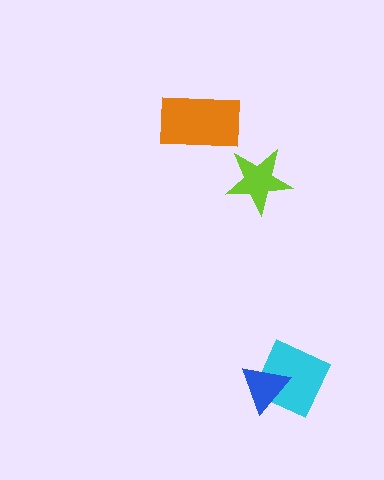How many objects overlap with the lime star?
0 objects overlap with the lime star.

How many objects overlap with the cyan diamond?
1 object overlaps with the cyan diamond.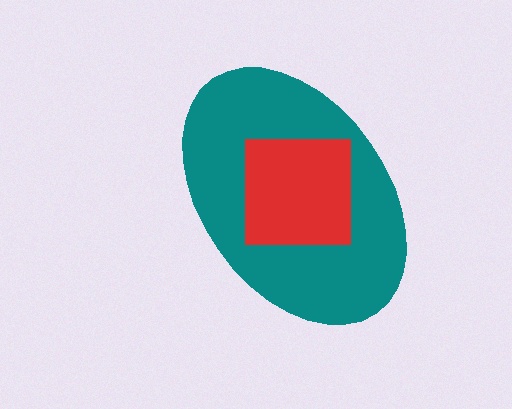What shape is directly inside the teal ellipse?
The red square.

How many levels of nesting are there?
2.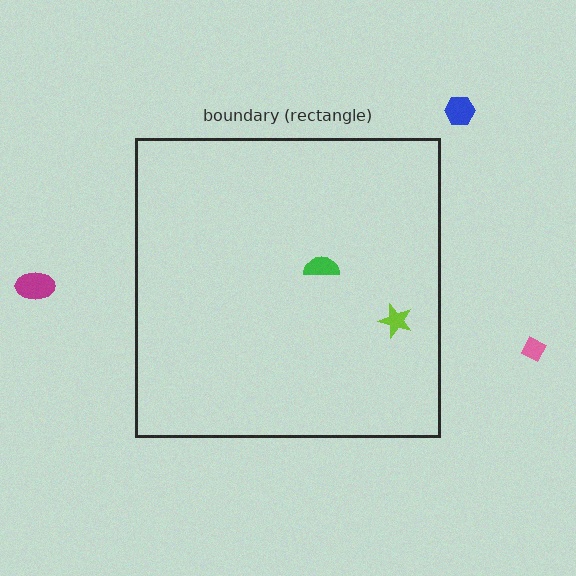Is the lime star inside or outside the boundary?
Inside.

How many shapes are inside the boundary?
2 inside, 3 outside.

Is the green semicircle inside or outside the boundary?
Inside.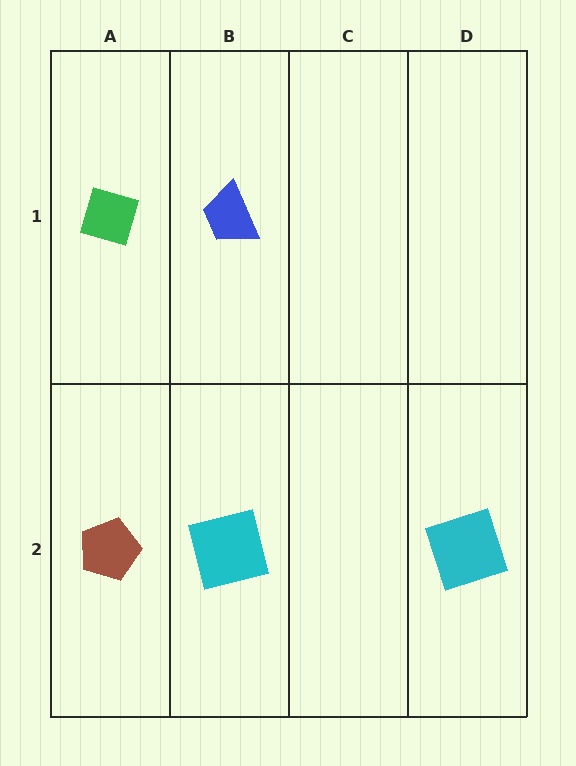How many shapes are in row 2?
3 shapes.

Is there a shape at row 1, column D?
No, that cell is empty.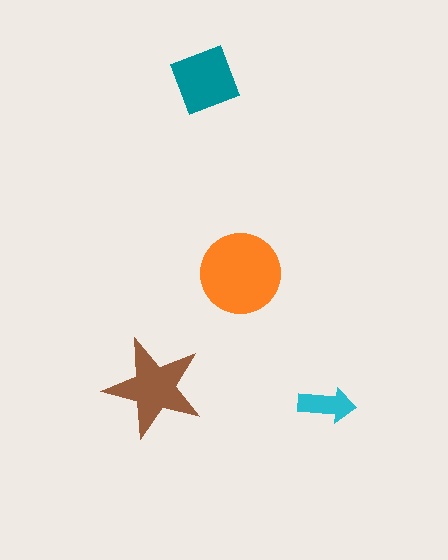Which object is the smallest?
The cyan arrow.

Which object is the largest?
The orange circle.